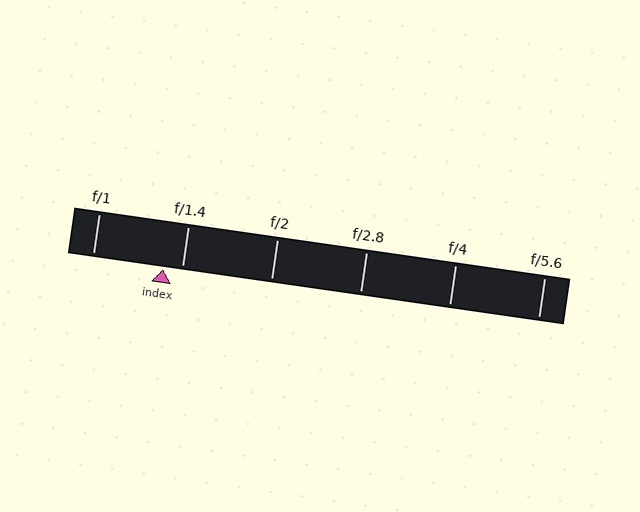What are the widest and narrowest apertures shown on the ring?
The widest aperture shown is f/1 and the narrowest is f/5.6.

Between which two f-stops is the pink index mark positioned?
The index mark is between f/1 and f/1.4.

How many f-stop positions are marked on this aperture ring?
There are 6 f-stop positions marked.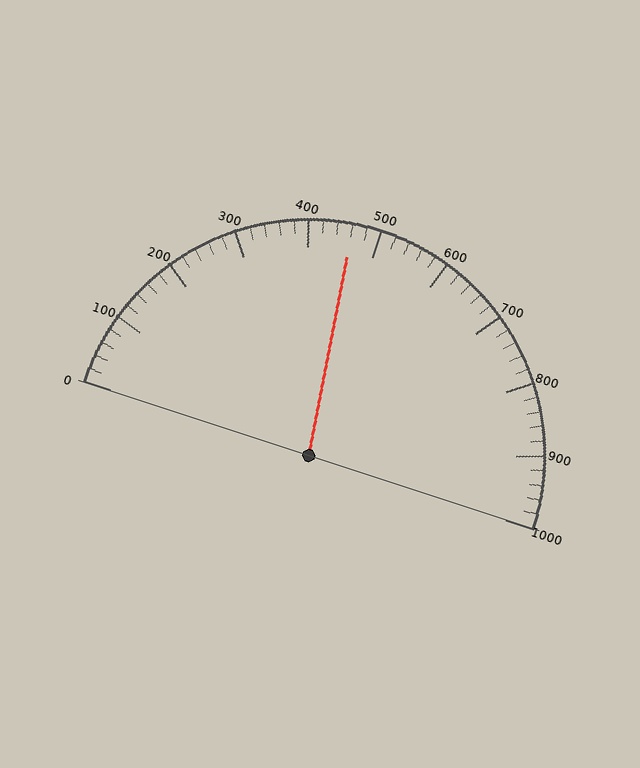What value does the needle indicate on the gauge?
The needle indicates approximately 460.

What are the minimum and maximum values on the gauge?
The gauge ranges from 0 to 1000.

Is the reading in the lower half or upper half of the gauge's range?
The reading is in the lower half of the range (0 to 1000).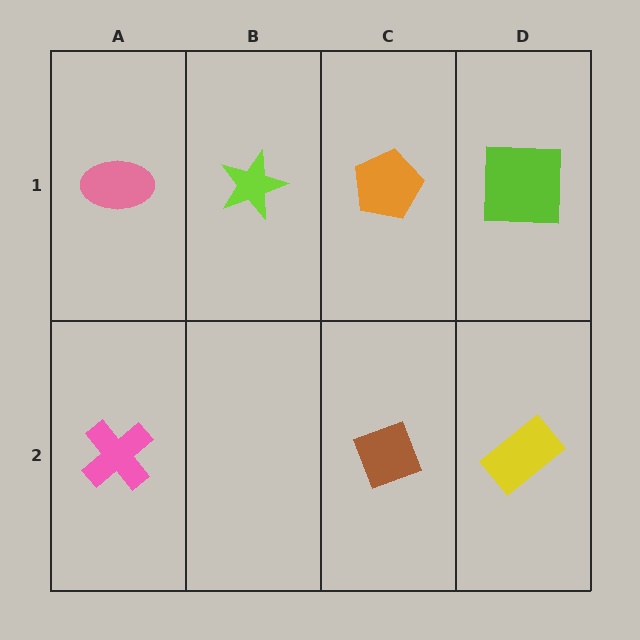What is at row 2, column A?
A pink cross.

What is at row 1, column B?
A lime star.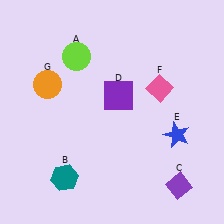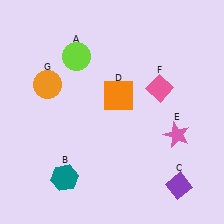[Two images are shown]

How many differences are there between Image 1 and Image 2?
There are 2 differences between the two images.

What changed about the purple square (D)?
In Image 1, D is purple. In Image 2, it changed to orange.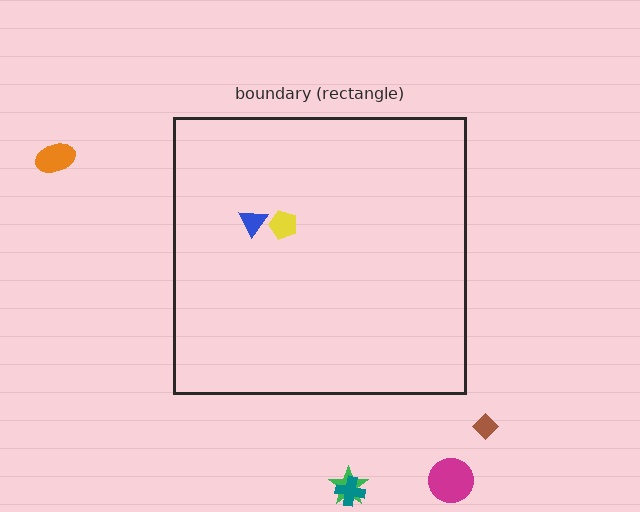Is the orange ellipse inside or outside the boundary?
Outside.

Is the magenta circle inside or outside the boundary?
Outside.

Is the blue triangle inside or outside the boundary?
Inside.